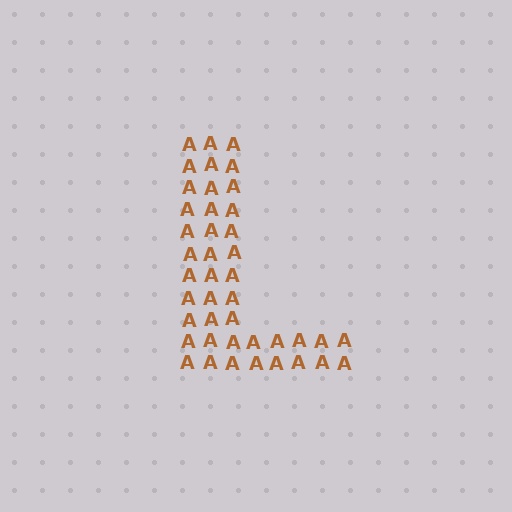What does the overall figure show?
The overall figure shows the letter L.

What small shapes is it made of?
It is made of small letter A's.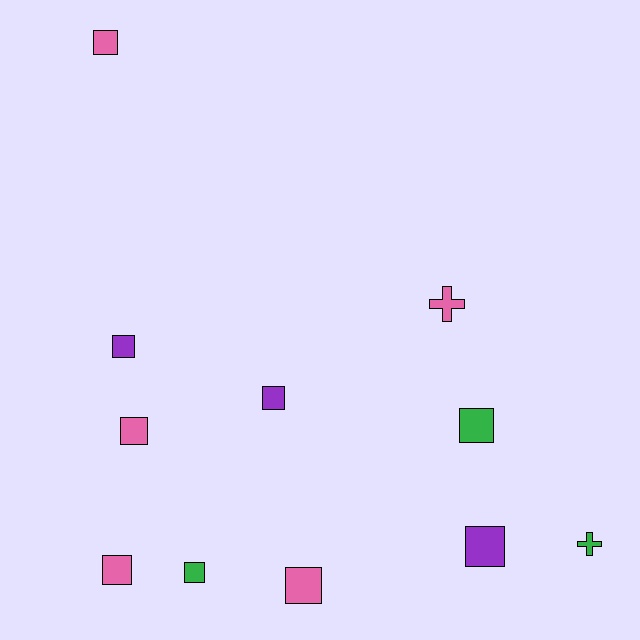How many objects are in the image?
There are 11 objects.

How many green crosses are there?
There is 1 green cross.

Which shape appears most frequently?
Square, with 9 objects.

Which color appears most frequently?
Pink, with 5 objects.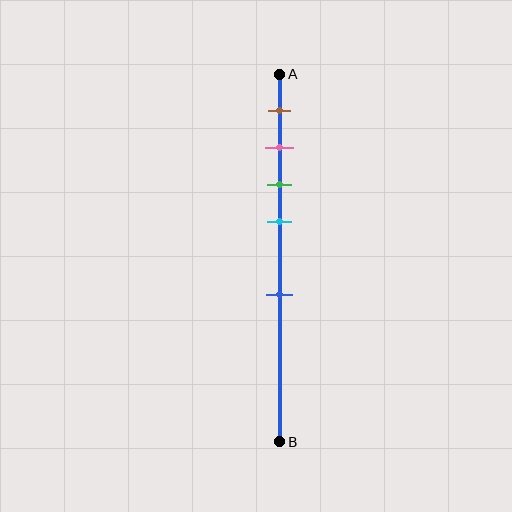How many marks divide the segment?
There are 5 marks dividing the segment.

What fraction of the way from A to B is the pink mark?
The pink mark is approximately 20% (0.2) of the way from A to B.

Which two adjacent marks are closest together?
The pink and green marks are the closest adjacent pair.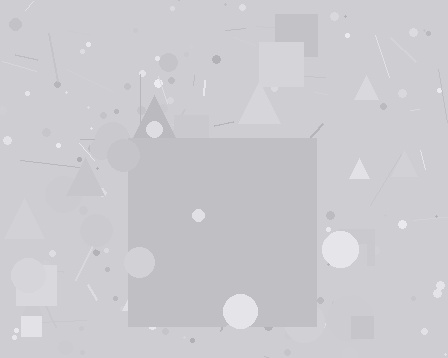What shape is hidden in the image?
A square is hidden in the image.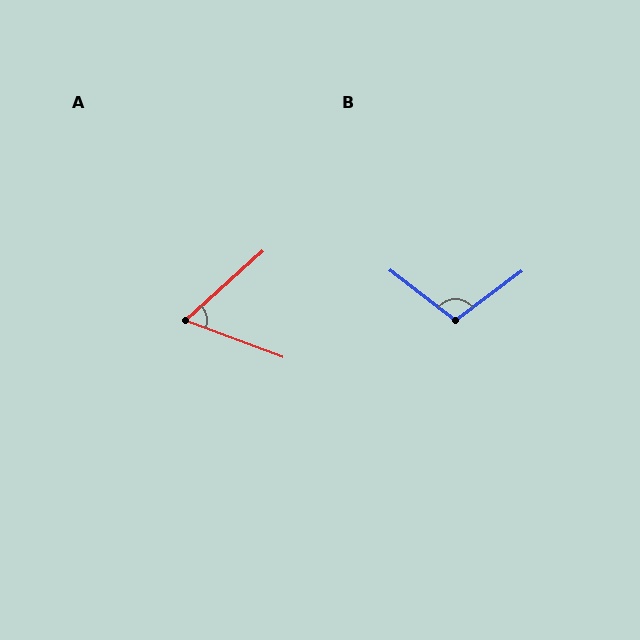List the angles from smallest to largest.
A (63°), B (106°).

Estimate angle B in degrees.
Approximately 106 degrees.